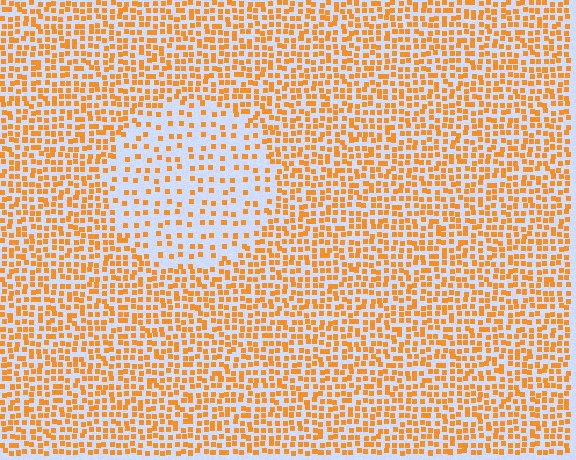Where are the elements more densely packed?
The elements are more densely packed outside the circle boundary.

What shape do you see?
I see a circle.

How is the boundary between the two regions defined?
The boundary is defined by a change in element density (approximately 2.3x ratio). All elements are the same color, size, and shape.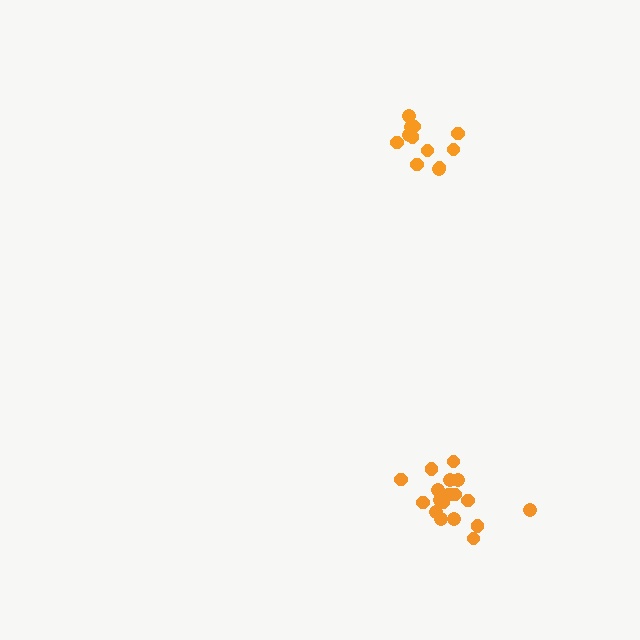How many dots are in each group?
Group 1: 18 dots, Group 2: 12 dots (30 total).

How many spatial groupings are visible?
There are 2 spatial groupings.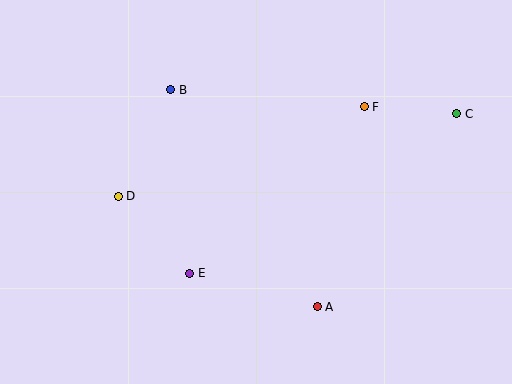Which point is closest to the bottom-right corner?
Point A is closest to the bottom-right corner.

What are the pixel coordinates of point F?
Point F is at (364, 107).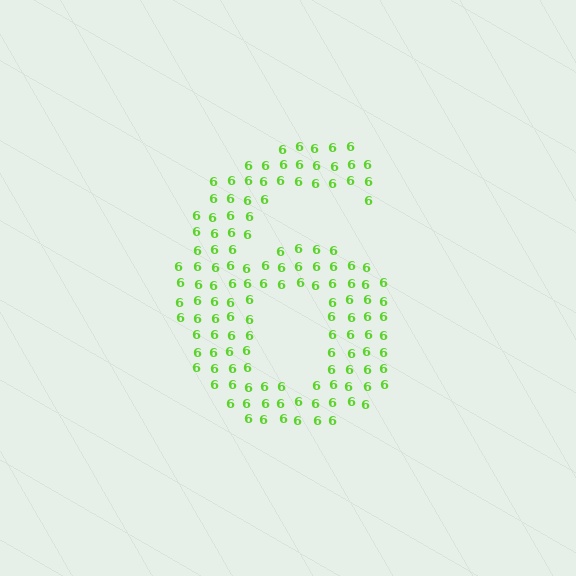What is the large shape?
The large shape is the digit 6.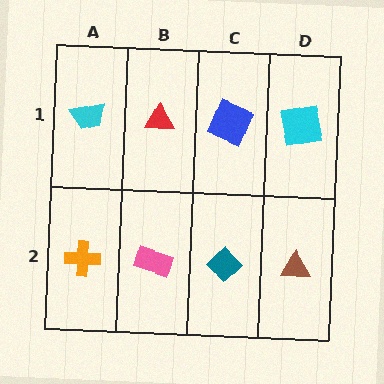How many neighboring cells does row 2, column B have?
3.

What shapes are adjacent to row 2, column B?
A red triangle (row 1, column B), an orange cross (row 2, column A), a teal diamond (row 2, column C).